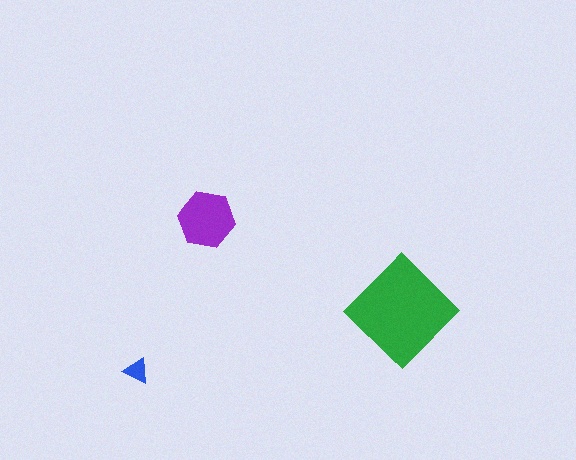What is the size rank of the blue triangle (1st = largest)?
3rd.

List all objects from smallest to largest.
The blue triangle, the purple hexagon, the green diamond.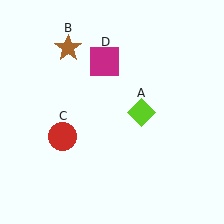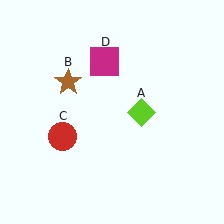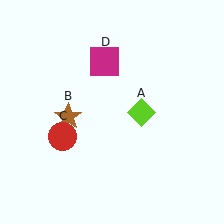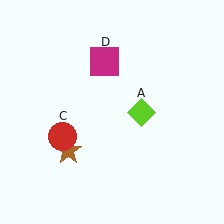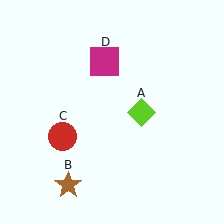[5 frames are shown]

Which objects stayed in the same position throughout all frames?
Lime diamond (object A) and red circle (object C) and magenta square (object D) remained stationary.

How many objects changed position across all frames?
1 object changed position: brown star (object B).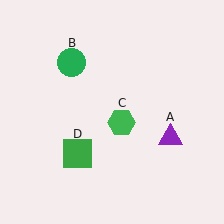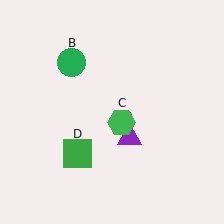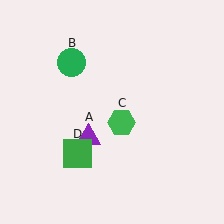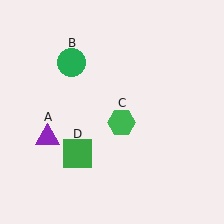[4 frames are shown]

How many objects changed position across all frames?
1 object changed position: purple triangle (object A).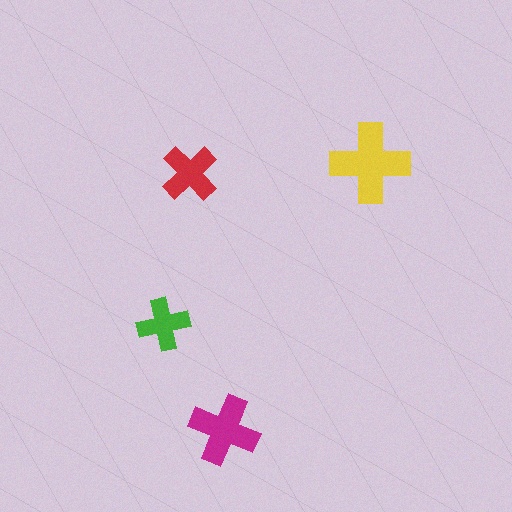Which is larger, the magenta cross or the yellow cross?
The yellow one.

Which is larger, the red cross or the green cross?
The red one.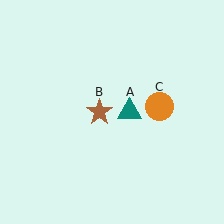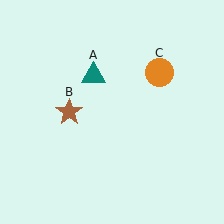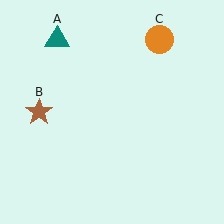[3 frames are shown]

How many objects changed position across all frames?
3 objects changed position: teal triangle (object A), brown star (object B), orange circle (object C).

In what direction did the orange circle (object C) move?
The orange circle (object C) moved up.